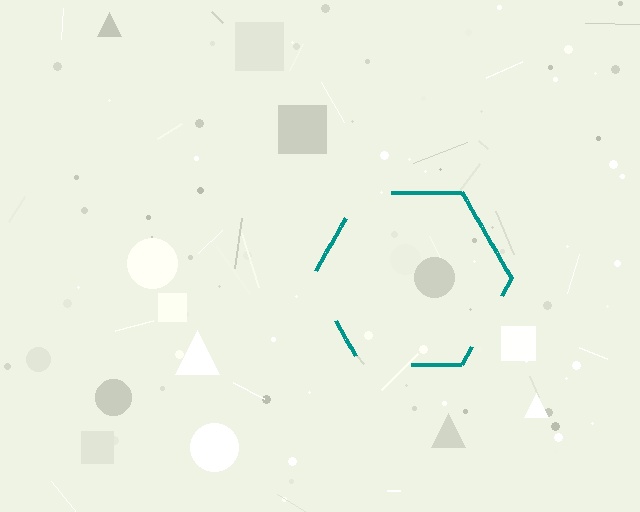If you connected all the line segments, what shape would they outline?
They would outline a hexagon.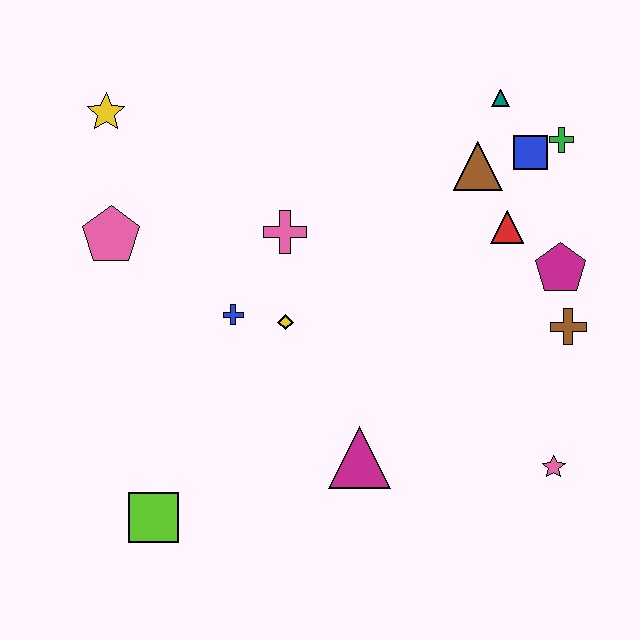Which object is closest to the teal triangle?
The blue square is closest to the teal triangle.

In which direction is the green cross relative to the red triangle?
The green cross is above the red triangle.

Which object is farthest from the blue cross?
The green cross is farthest from the blue cross.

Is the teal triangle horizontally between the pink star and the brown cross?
No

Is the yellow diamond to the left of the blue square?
Yes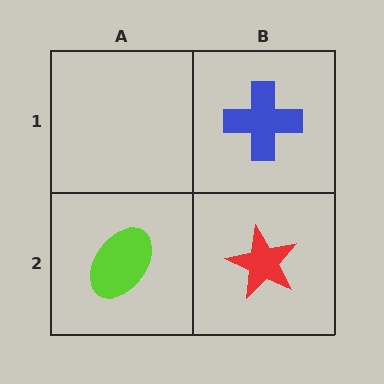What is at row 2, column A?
A lime ellipse.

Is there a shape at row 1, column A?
No, that cell is empty.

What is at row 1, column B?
A blue cross.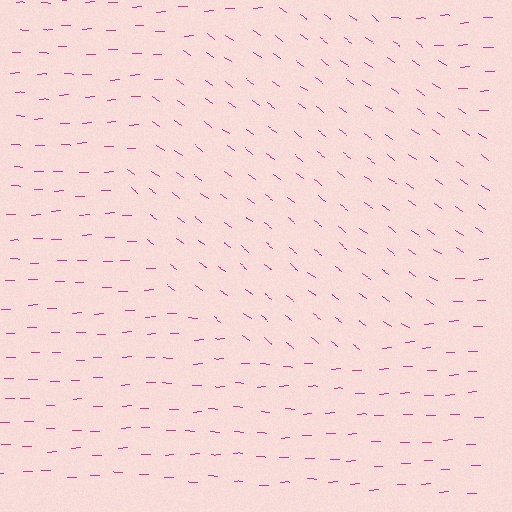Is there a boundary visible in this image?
Yes, there is a texture boundary formed by a change in line orientation.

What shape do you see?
I see a circle.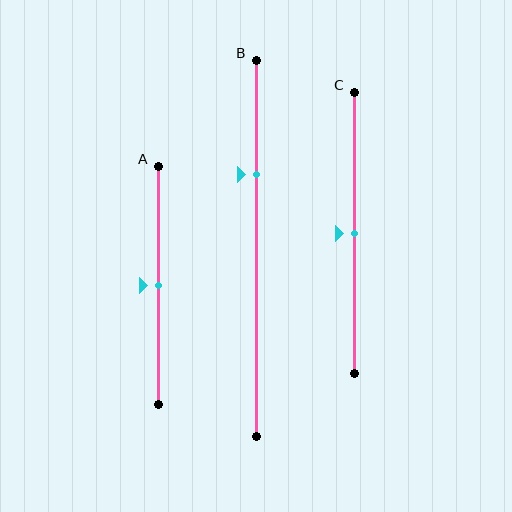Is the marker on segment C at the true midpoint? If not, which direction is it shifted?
Yes, the marker on segment C is at the true midpoint.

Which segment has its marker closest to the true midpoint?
Segment A has its marker closest to the true midpoint.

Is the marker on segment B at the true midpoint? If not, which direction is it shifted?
No, the marker on segment B is shifted upward by about 20% of the segment length.